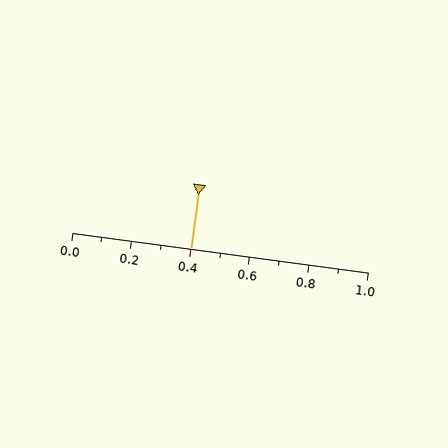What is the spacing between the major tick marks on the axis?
The major ticks are spaced 0.2 apart.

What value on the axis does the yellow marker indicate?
The marker indicates approximately 0.4.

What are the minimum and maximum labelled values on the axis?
The axis runs from 0.0 to 1.0.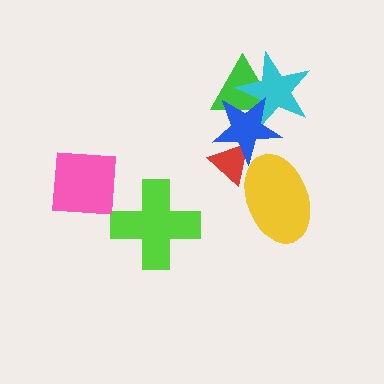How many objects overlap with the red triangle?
2 objects overlap with the red triangle.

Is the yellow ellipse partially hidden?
No, no other shape covers it.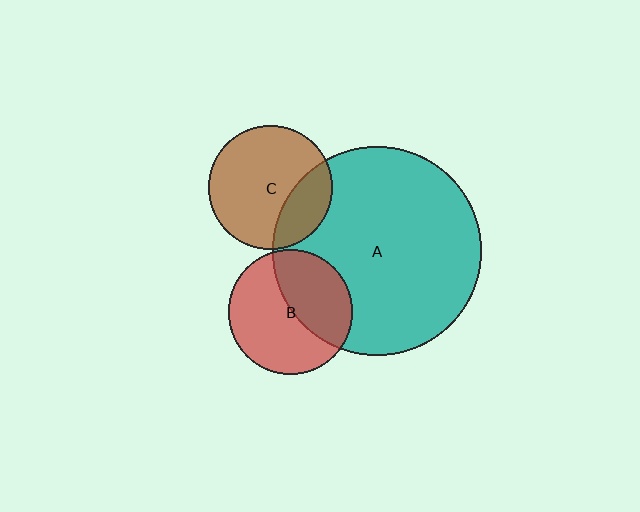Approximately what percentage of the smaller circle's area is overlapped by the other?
Approximately 45%.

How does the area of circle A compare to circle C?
Approximately 2.8 times.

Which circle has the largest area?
Circle A (teal).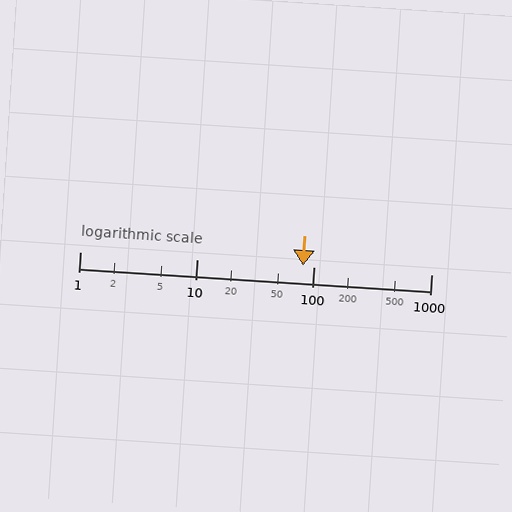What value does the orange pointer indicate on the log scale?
The pointer indicates approximately 81.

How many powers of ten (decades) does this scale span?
The scale spans 3 decades, from 1 to 1000.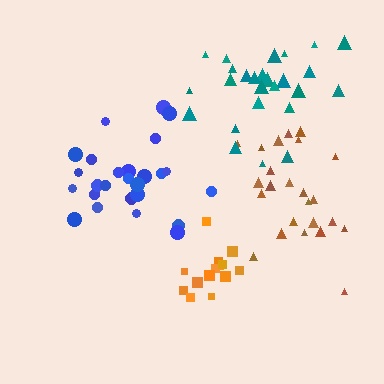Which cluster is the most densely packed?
Orange.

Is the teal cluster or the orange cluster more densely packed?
Orange.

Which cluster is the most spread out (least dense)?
Teal.